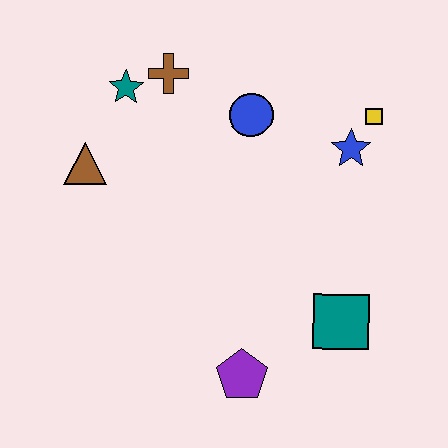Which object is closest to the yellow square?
The blue star is closest to the yellow square.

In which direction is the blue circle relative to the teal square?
The blue circle is above the teal square.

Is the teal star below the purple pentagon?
No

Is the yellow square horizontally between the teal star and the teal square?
No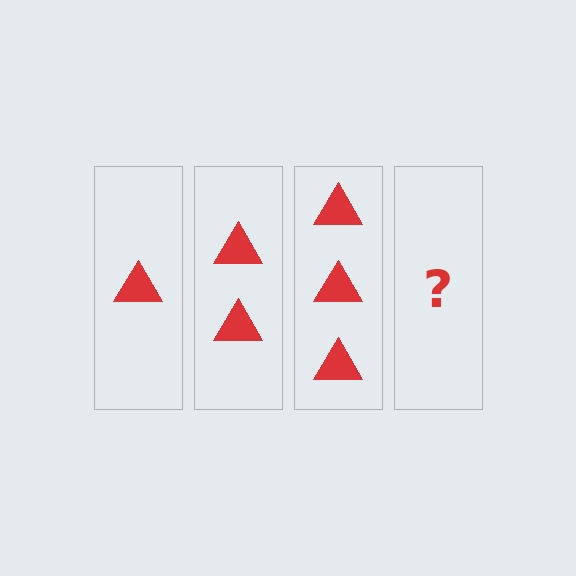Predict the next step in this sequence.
The next step is 4 triangles.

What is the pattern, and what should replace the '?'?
The pattern is that each step adds one more triangle. The '?' should be 4 triangles.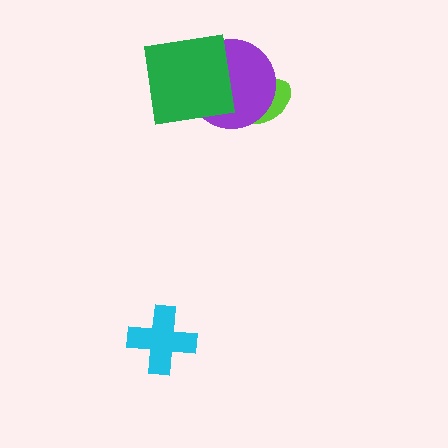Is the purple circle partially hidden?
Yes, it is partially covered by another shape.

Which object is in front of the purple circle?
The green square is in front of the purple circle.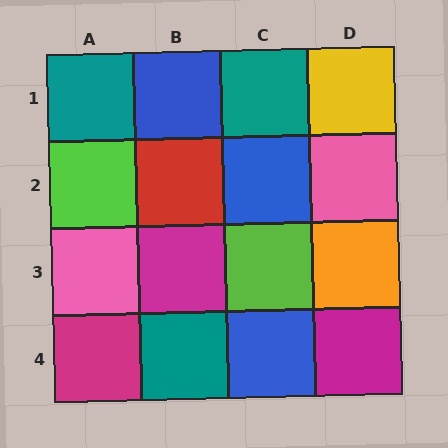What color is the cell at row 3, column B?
Magenta.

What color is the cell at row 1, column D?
Yellow.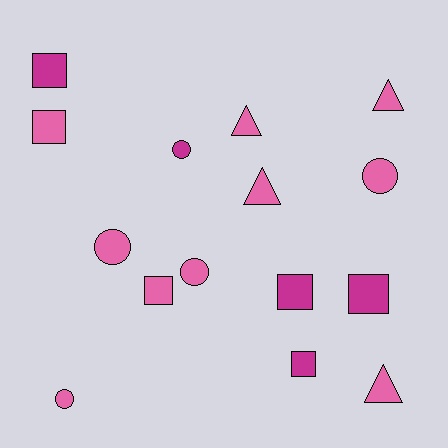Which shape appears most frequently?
Square, with 6 objects.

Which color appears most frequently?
Pink, with 10 objects.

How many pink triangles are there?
There are 4 pink triangles.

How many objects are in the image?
There are 15 objects.